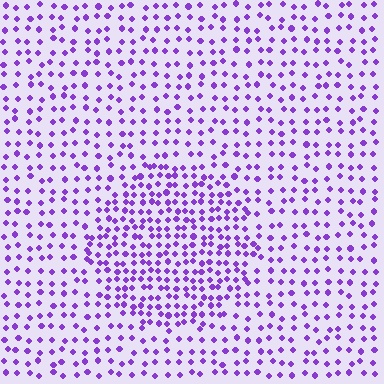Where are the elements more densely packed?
The elements are more densely packed inside the circle boundary.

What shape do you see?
I see a circle.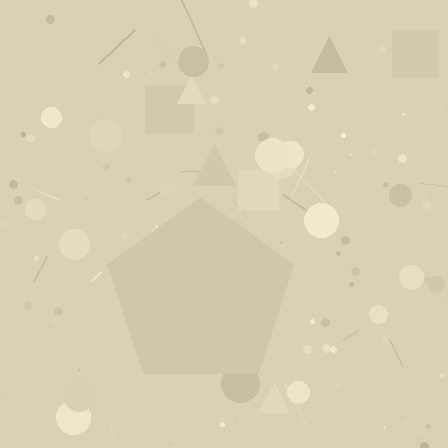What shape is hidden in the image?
A pentagon is hidden in the image.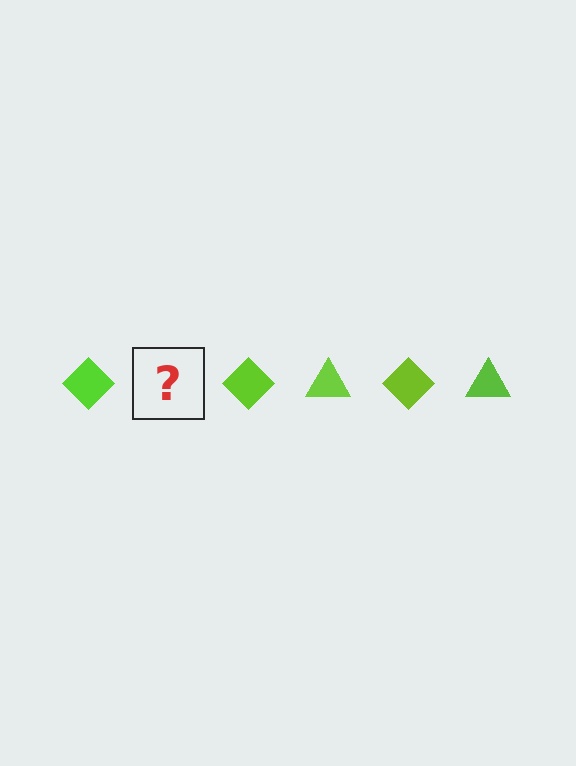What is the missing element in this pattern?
The missing element is a lime triangle.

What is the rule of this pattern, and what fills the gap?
The rule is that the pattern cycles through diamond, triangle shapes in lime. The gap should be filled with a lime triangle.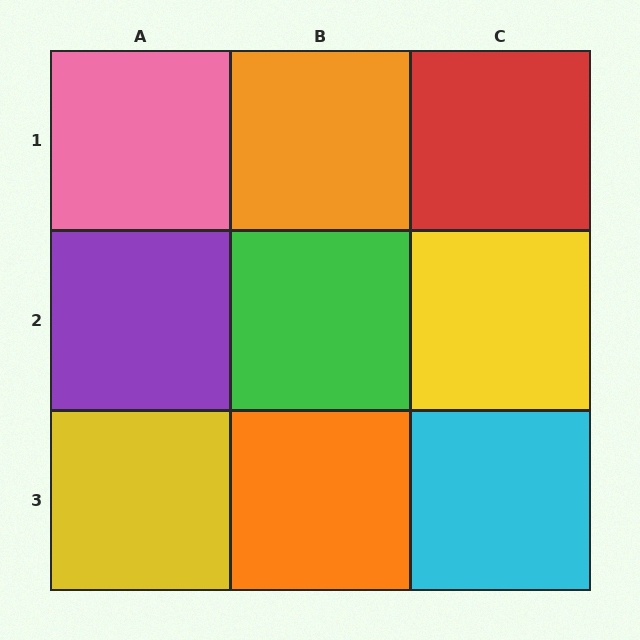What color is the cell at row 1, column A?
Pink.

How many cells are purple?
1 cell is purple.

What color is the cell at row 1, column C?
Red.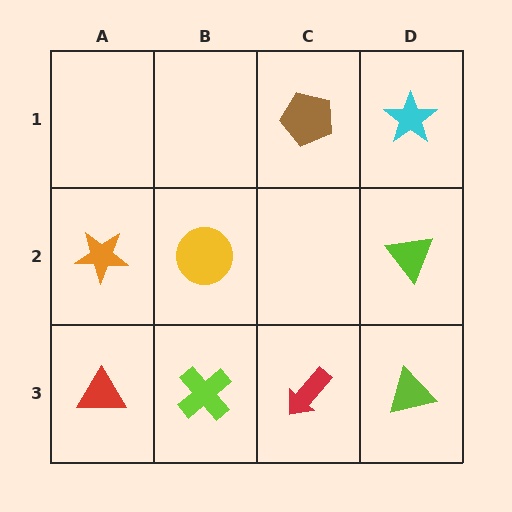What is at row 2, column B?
A yellow circle.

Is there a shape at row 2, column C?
No, that cell is empty.